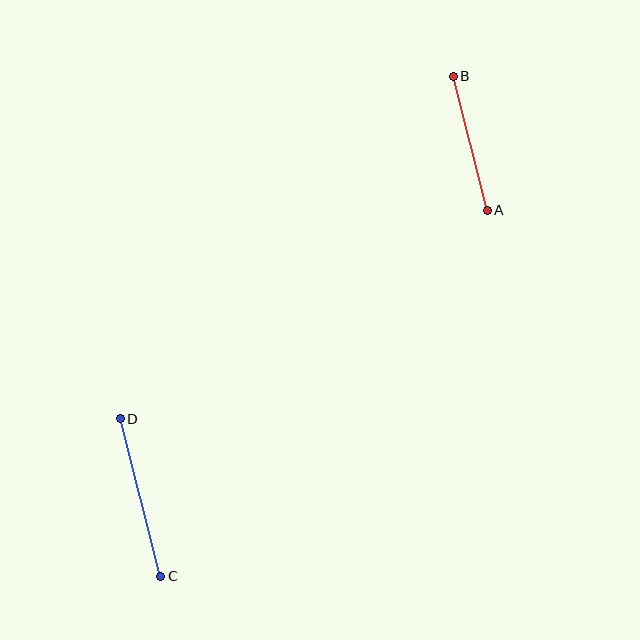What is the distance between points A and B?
The distance is approximately 138 pixels.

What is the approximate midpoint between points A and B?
The midpoint is at approximately (470, 143) pixels.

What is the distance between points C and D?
The distance is approximately 163 pixels.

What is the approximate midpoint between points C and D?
The midpoint is at approximately (140, 497) pixels.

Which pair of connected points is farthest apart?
Points C and D are farthest apart.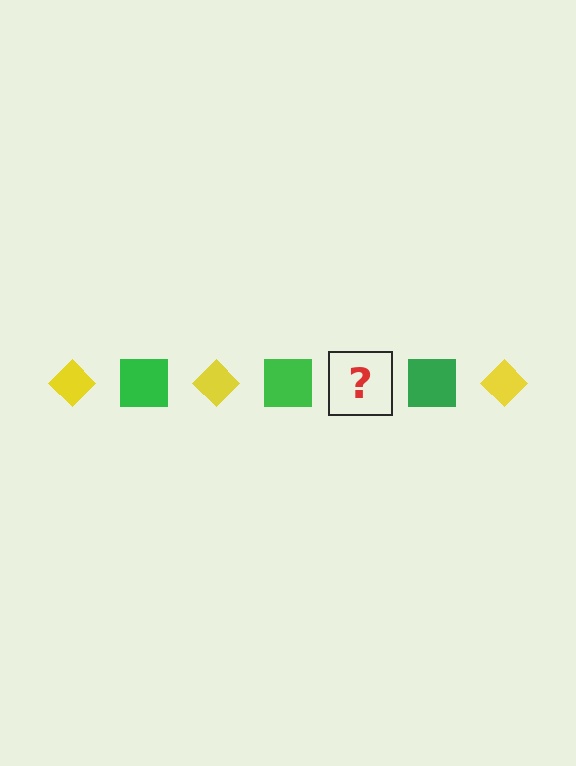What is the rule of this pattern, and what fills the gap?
The rule is that the pattern alternates between yellow diamond and green square. The gap should be filled with a yellow diamond.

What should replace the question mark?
The question mark should be replaced with a yellow diamond.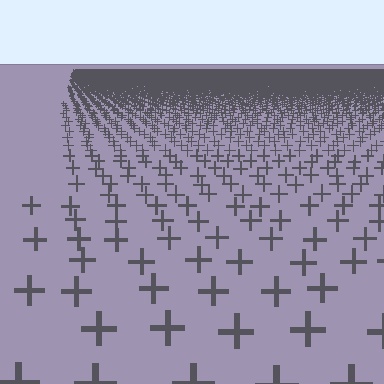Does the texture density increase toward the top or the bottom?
Density increases toward the top.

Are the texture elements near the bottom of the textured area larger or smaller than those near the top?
Larger. Near the bottom, elements are closer to the viewer and appear at a bigger on-screen size.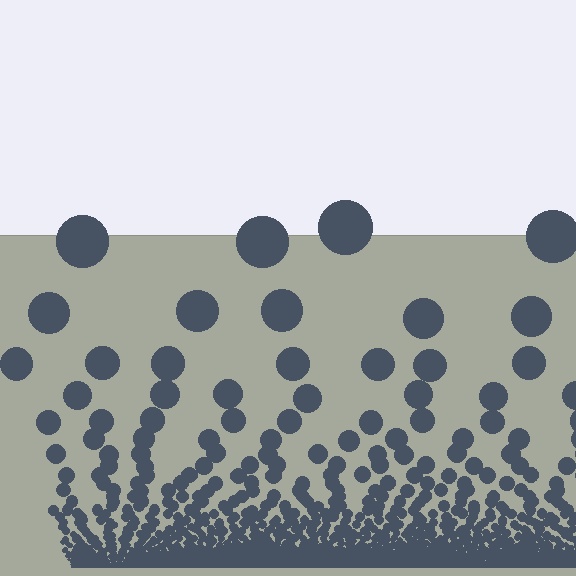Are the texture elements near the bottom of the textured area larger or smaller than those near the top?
Smaller. The gradient is inverted — elements near the bottom are smaller and denser.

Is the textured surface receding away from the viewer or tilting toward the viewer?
The surface appears to tilt toward the viewer. Texture elements get larger and sparser toward the top.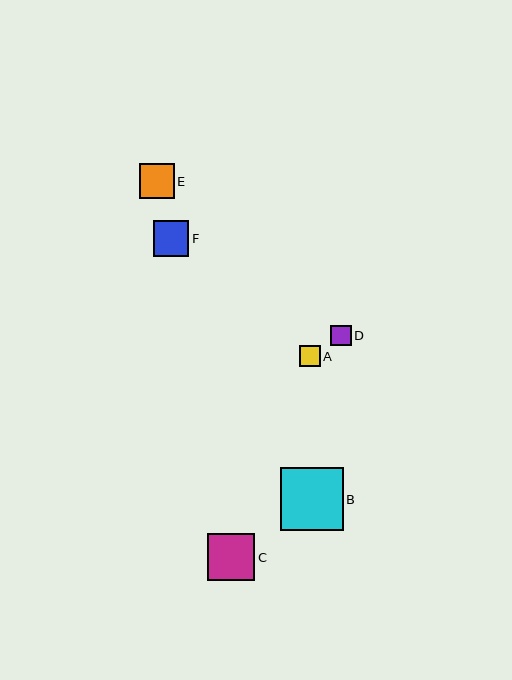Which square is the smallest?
Square D is the smallest with a size of approximately 20 pixels.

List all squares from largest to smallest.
From largest to smallest: B, C, F, E, A, D.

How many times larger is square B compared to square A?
Square B is approximately 3.0 times the size of square A.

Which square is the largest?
Square B is the largest with a size of approximately 63 pixels.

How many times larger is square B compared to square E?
Square B is approximately 1.8 times the size of square E.